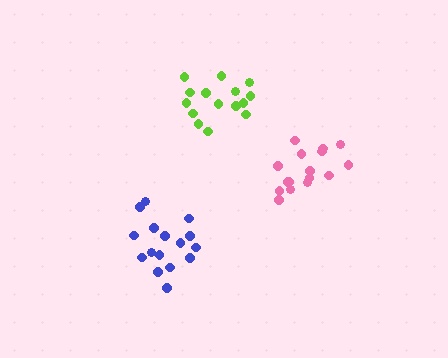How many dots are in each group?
Group 1: 16 dots, Group 2: 16 dots, Group 3: 15 dots (47 total).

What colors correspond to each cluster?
The clusters are colored: pink, blue, lime.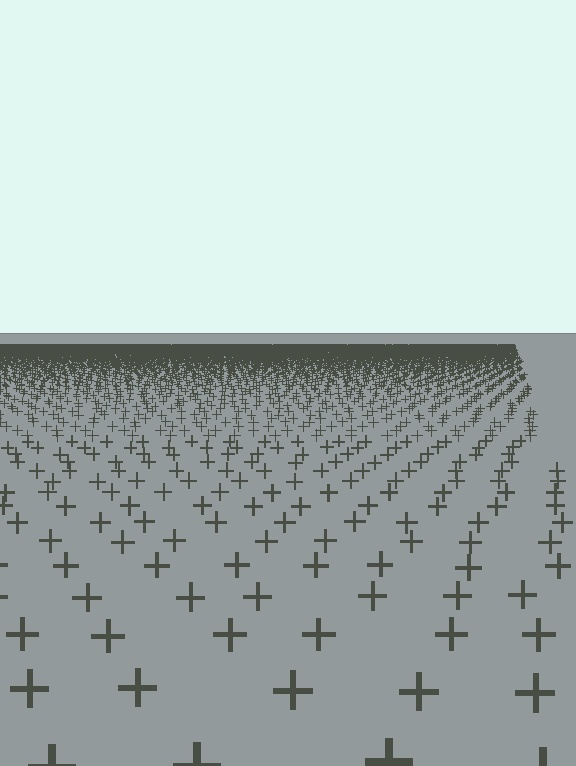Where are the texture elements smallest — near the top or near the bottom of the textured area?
Near the top.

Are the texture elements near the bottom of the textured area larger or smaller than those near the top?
Larger. Near the bottom, elements are closer to the viewer and appear at a bigger on-screen size.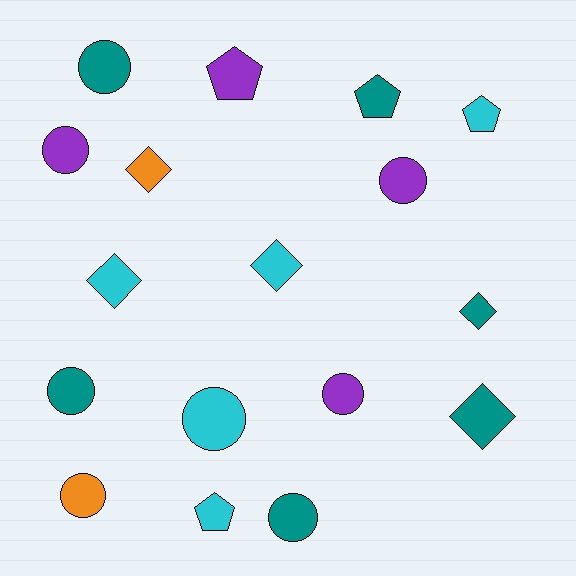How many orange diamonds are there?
There is 1 orange diamond.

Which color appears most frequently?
Teal, with 6 objects.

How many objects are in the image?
There are 17 objects.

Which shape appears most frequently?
Circle, with 8 objects.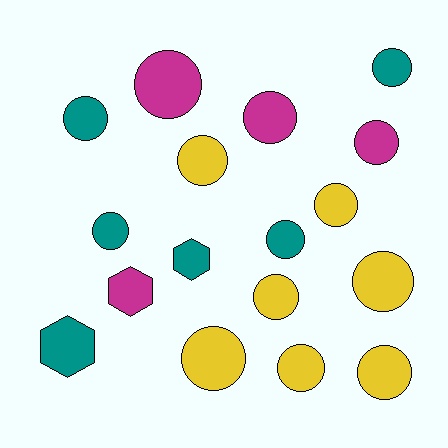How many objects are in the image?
There are 17 objects.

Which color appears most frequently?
Yellow, with 7 objects.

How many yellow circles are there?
There are 7 yellow circles.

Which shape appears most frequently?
Circle, with 14 objects.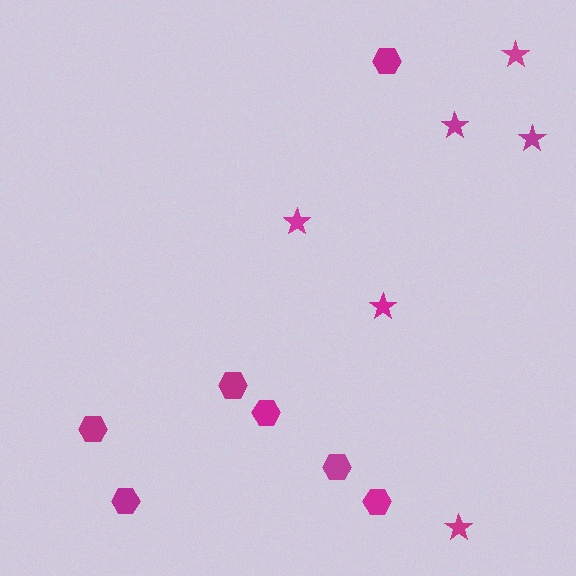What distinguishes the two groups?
There are 2 groups: one group of hexagons (7) and one group of stars (6).